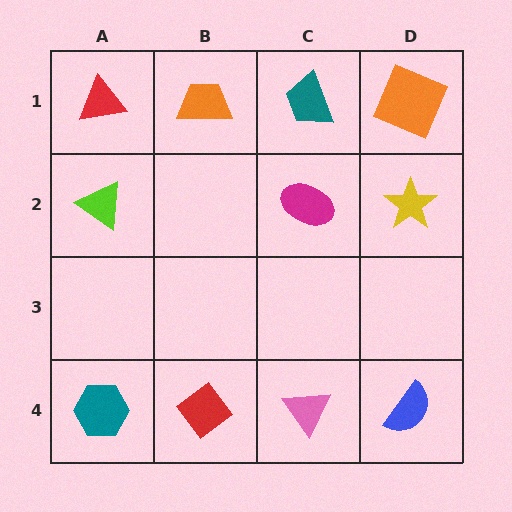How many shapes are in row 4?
4 shapes.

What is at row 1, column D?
An orange square.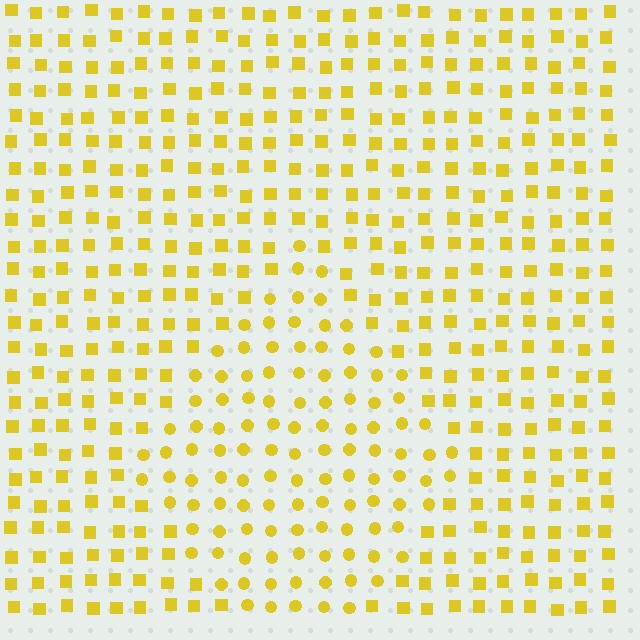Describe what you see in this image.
The image is filled with small yellow elements arranged in a uniform grid. A diamond-shaped region contains circles, while the surrounding area contains squares. The boundary is defined purely by the change in element shape.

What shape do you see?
I see a diamond.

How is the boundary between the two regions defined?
The boundary is defined by a change in element shape: circles inside vs. squares outside. All elements share the same color and spacing.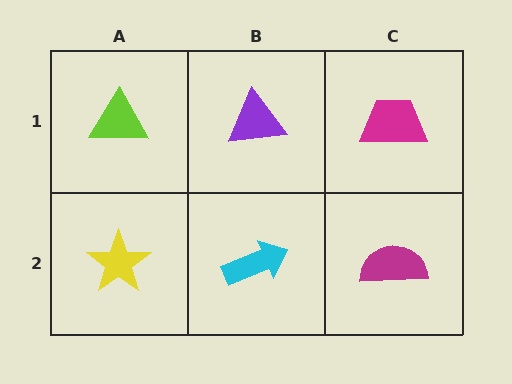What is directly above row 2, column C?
A magenta trapezoid.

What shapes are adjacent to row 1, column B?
A cyan arrow (row 2, column B), a lime triangle (row 1, column A), a magenta trapezoid (row 1, column C).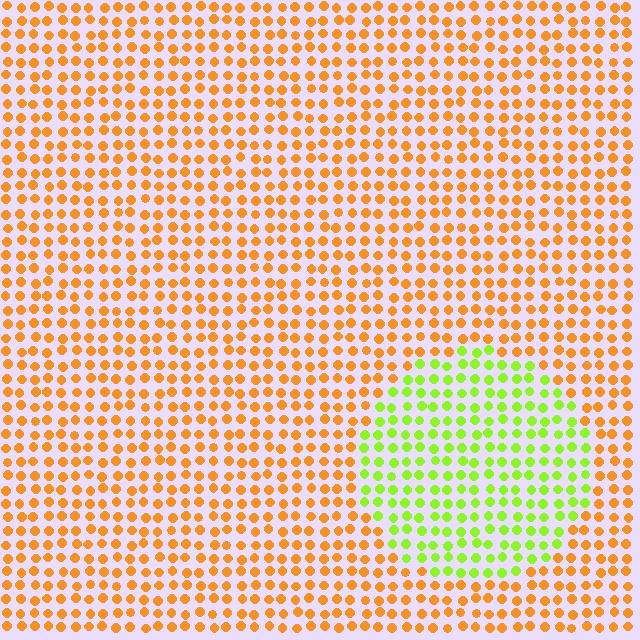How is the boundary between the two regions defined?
The boundary is defined purely by a slight shift in hue (about 59 degrees). Spacing, size, and orientation are identical on both sides.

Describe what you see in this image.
The image is filled with small orange elements in a uniform arrangement. A circle-shaped region is visible where the elements are tinted to a slightly different hue, forming a subtle color boundary.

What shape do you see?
I see a circle.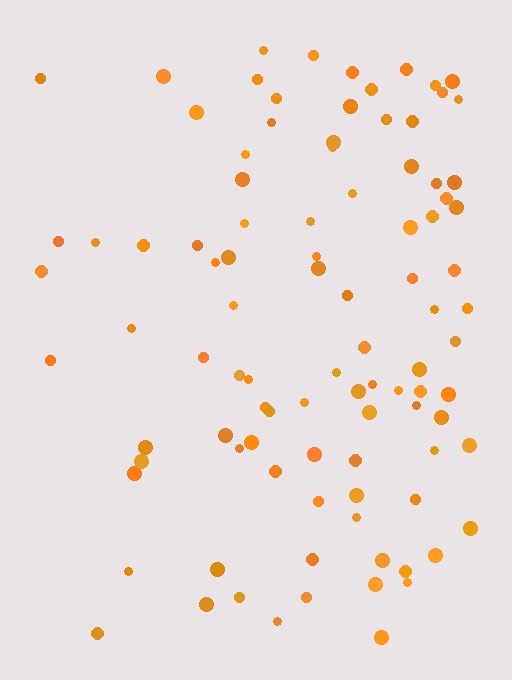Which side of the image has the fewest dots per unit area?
The left.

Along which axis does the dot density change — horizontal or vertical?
Horizontal.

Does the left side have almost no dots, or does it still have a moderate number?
Still a moderate number, just noticeably fewer than the right.